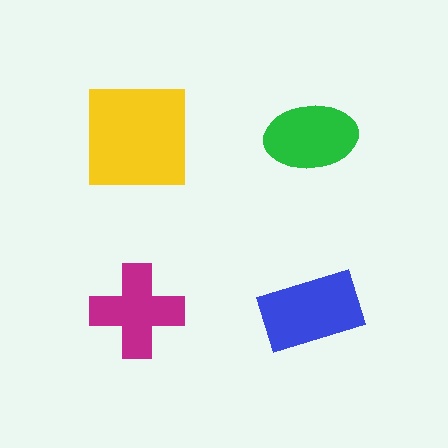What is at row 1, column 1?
A yellow square.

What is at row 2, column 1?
A magenta cross.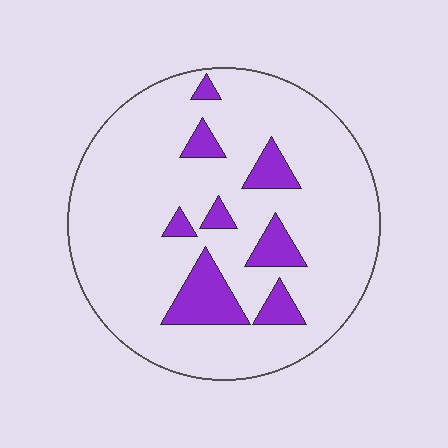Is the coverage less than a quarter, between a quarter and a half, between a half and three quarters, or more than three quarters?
Less than a quarter.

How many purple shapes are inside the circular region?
8.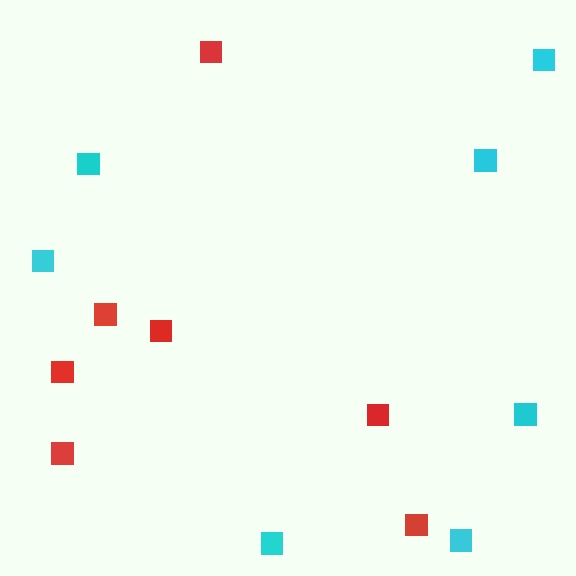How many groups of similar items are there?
There are 2 groups: one group of cyan squares (7) and one group of red squares (7).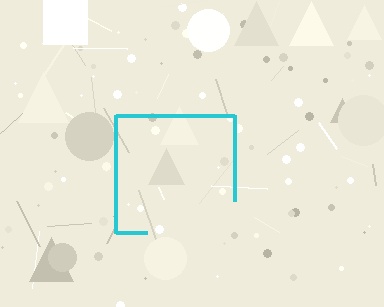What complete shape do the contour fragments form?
The contour fragments form a square.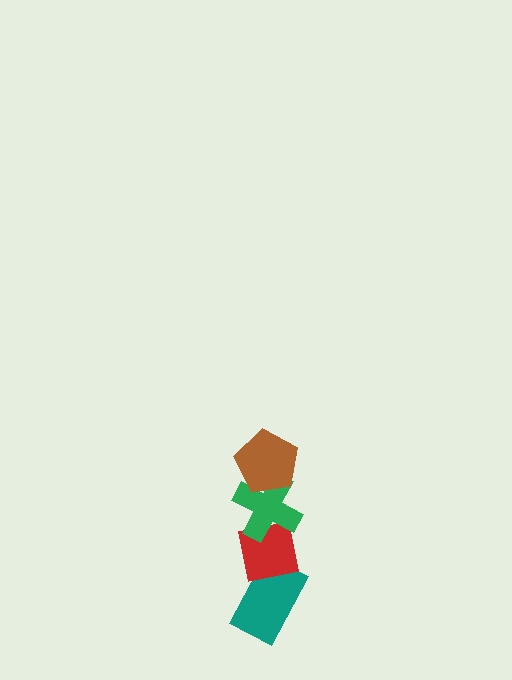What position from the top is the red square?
The red square is 3rd from the top.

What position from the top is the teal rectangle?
The teal rectangle is 4th from the top.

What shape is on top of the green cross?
The brown pentagon is on top of the green cross.